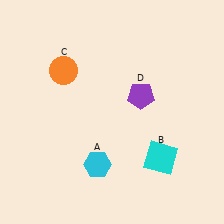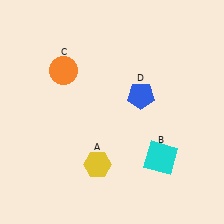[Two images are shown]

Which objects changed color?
A changed from cyan to yellow. D changed from purple to blue.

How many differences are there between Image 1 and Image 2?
There are 2 differences between the two images.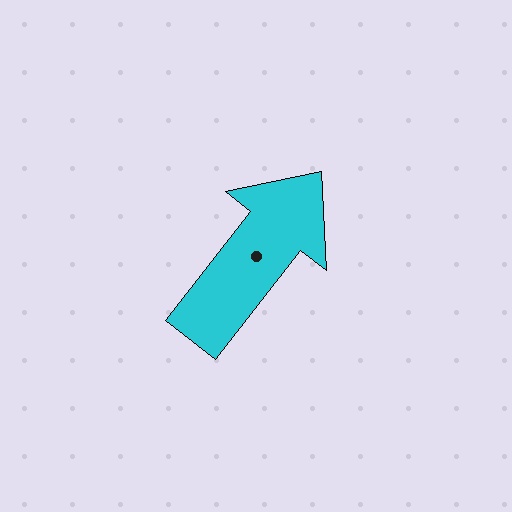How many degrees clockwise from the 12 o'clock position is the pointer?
Approximately 38 degrees.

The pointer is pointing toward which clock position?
Roughly 1 o'clock.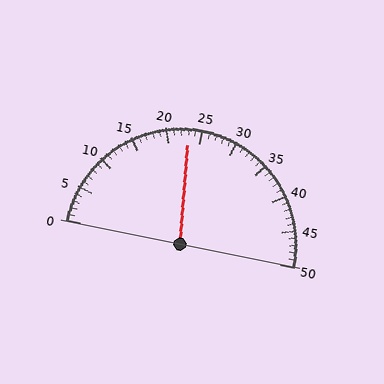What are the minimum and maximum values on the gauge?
The gauge ranges from 0 to 50.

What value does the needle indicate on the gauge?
The needle indicates approximately 23.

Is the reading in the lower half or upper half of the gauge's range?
The reading is in the lower half of the range (0 to 50).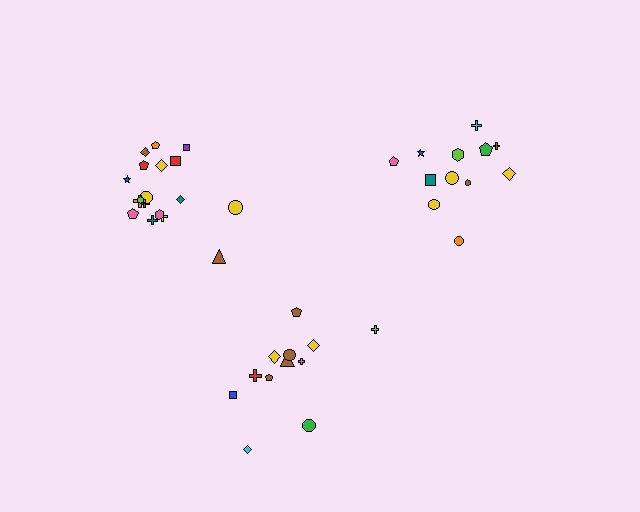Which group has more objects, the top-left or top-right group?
The top-left group.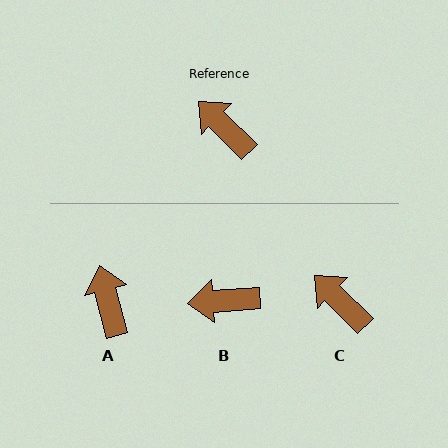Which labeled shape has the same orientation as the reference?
C.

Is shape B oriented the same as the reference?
No, it is off by about 49 degrees.